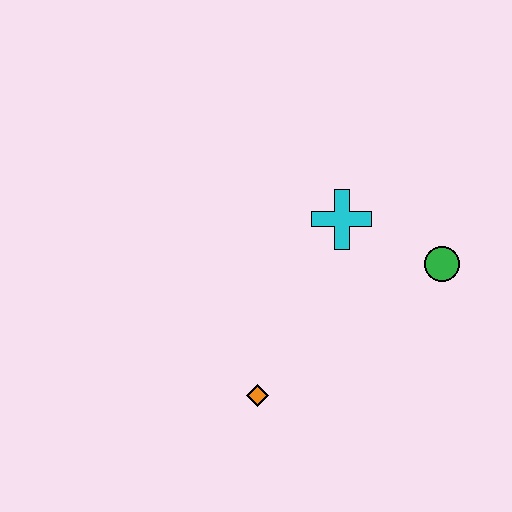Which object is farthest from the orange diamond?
The green circle is farthest from the orange diamond.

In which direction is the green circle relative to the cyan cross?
The green circle is to the right of the cyan cross.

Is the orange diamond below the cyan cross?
Yes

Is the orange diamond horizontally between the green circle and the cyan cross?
No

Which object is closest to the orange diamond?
The cyan cross is closest to the orange diamond.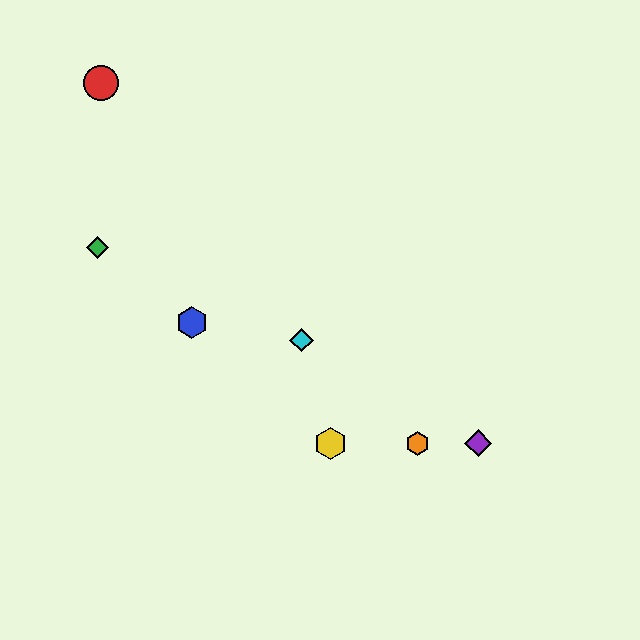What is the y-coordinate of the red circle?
The red circle is at y≈83.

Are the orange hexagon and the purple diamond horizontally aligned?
Yes, both are at y≈443.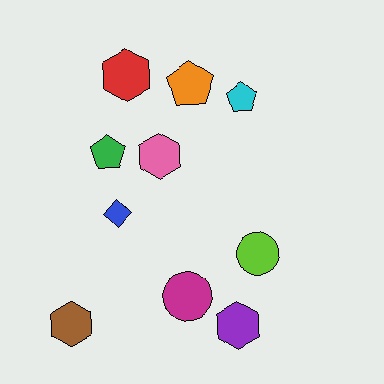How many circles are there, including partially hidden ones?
There are 2 circles.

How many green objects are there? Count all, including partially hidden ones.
There is 1 green object.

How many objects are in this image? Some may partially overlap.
There are 10 objects.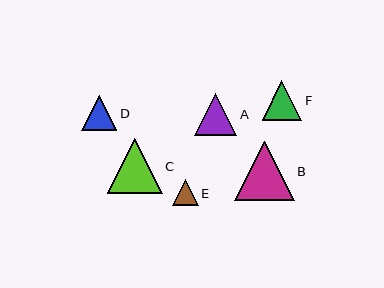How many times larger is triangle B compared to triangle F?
Triangle B is approximately 1.5 times the size of triangle F.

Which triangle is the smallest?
Triangle E is the smallest with a size of approximately 26 pixels.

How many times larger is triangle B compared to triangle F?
Triangle B is approximately 1.5 times the size of triangle F.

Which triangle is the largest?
Triangle B is the largest with a size of approximately 60 pixels.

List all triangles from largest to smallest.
From largest to smallest: B, C, A, F, D, E.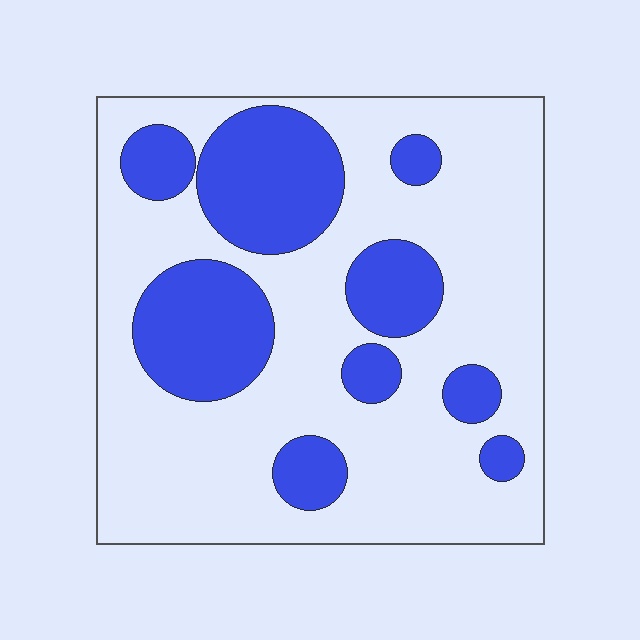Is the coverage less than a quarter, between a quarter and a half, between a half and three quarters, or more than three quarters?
Between a quarter and a half.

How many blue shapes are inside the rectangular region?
9.